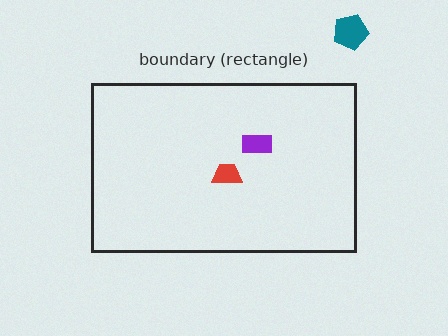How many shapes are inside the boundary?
2 inside, 1 outside.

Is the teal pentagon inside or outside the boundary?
Outside.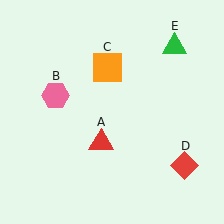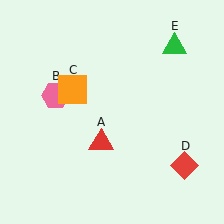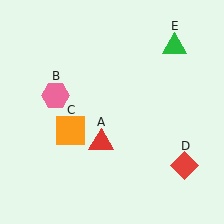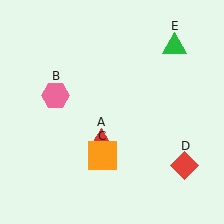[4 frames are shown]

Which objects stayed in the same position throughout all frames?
Red triangle (object A) and pink hexagon (object B) and red diamond (object D) and green triangle (object E) remained stationary.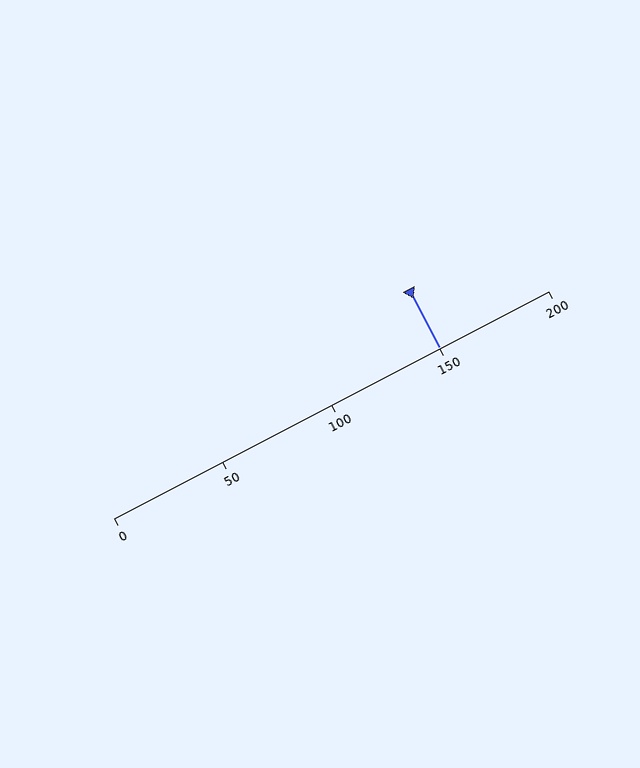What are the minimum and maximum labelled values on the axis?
The axis runs from 0 to 200.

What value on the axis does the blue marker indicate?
The marker indicates approximately 150.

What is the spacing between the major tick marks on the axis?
The major ticks are spaced 50 apart.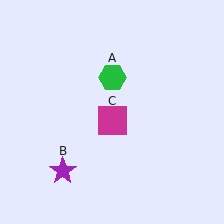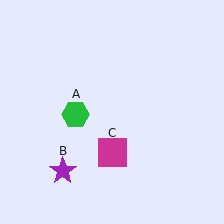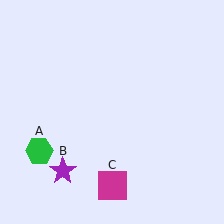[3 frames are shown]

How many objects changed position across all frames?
2 objects changed position: green hexagon (object A), magenta square (object C).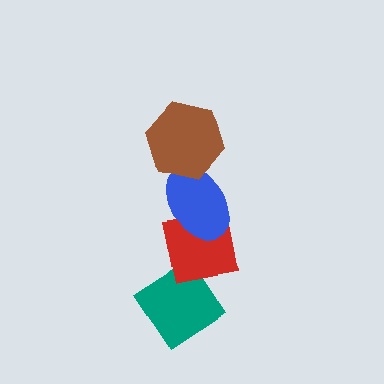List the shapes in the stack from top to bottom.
From top to bottom: the brown hexagon, the blue ellipse, the red square, the teal diamond.